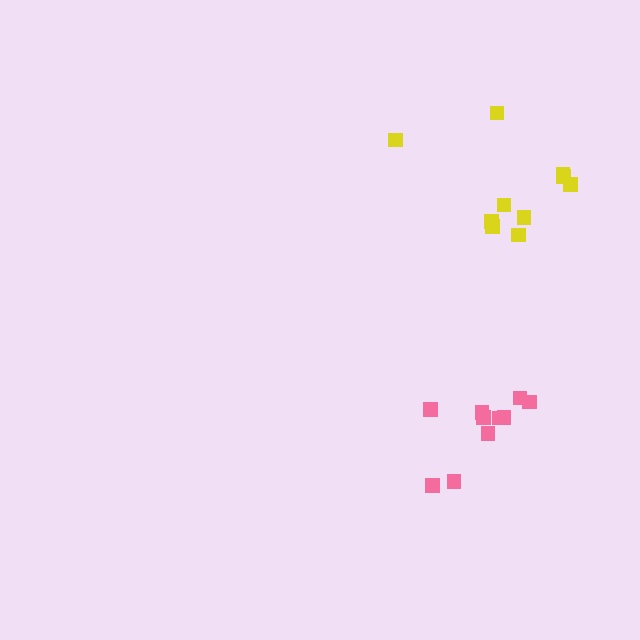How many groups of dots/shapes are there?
There are 2 groups.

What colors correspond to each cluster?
The clusters are colored: pink, yellow.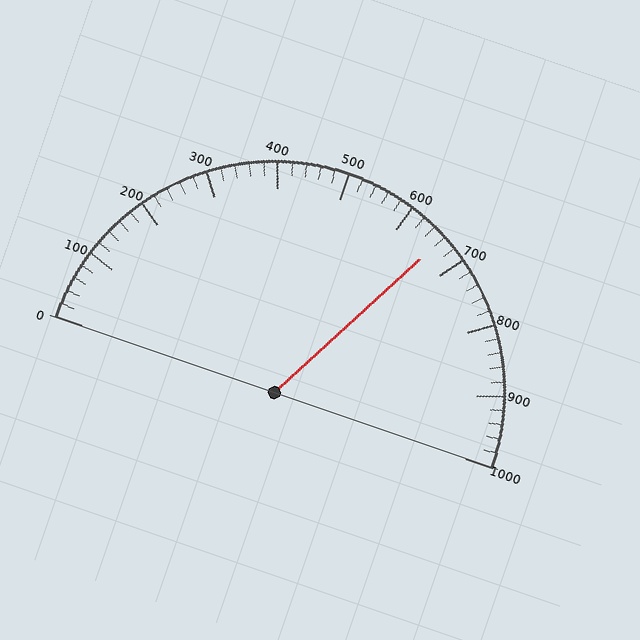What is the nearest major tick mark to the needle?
The nearest major tick mark is 700.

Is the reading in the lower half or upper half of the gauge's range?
The reading is in the upper half of the range (0 to 1000).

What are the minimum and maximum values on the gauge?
The gauge ranges from 0 to 1000.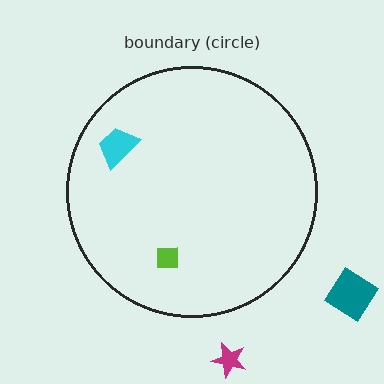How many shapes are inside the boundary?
2 inside, 2 outside.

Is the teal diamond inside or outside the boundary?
Outside.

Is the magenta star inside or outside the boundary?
Outside.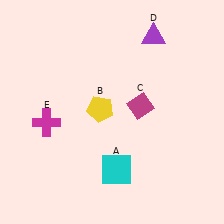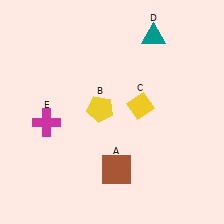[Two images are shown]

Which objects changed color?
A changed from cyan to brown. C changed from magenta to yellow. D changed from purple to teal.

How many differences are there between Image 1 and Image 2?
There are 3 differences between the two images.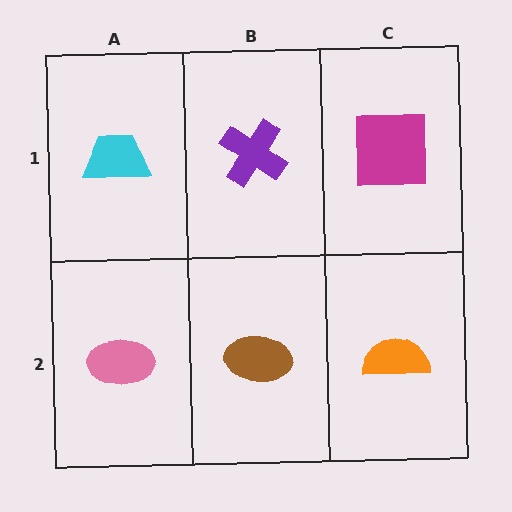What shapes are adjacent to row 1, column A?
A pink ellipse (row 2, column A), a purple cross (row 1, column B).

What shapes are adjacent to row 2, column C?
A magenta square (row 1, column C), a brown ellipse (row 2, column B).